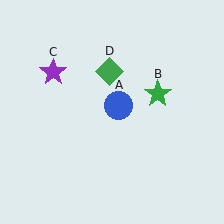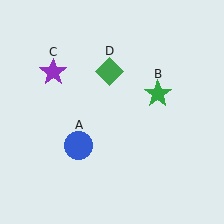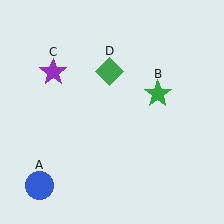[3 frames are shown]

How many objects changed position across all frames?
1 object changed position: blue circle (object A).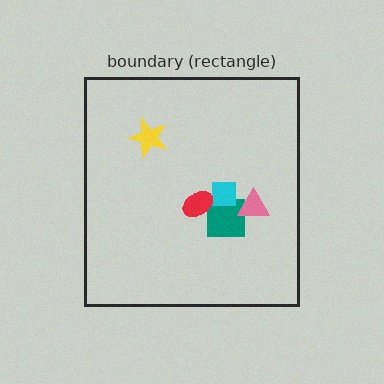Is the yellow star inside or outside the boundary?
Inside.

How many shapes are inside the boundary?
5 inside, 0 outside.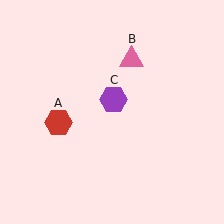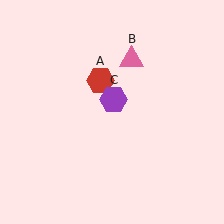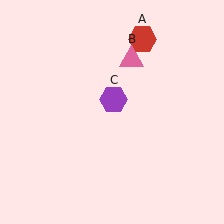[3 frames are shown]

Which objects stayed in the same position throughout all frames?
Pink triangle (object B) and purple hexagon (object C) remained stationary.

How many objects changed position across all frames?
1 object changed position: red hexagon (object A).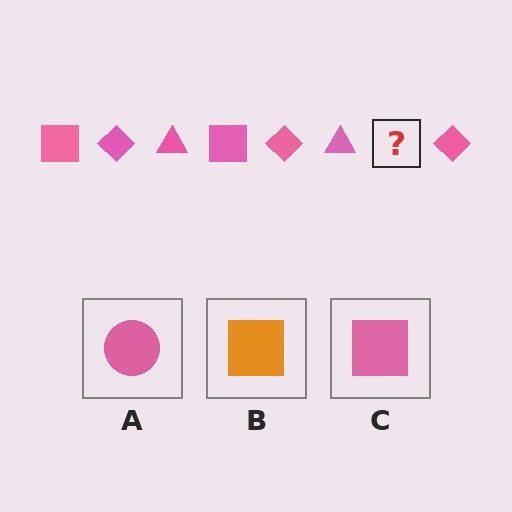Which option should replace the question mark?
Option C.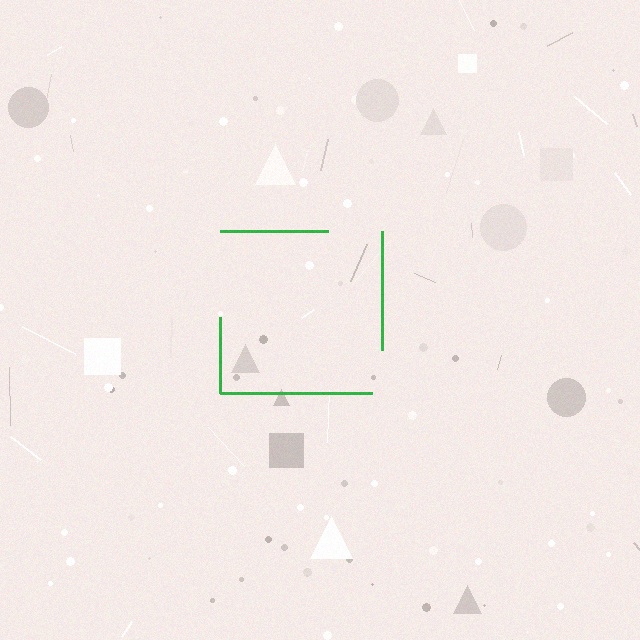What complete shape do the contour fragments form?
The contour fragments form a square.